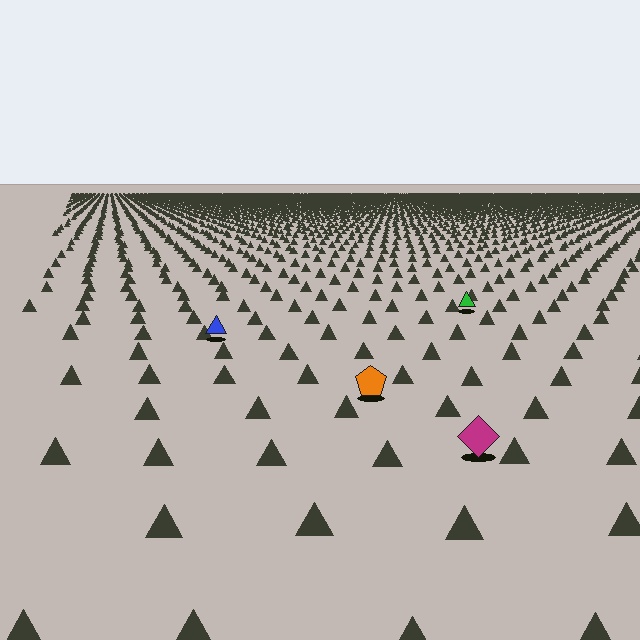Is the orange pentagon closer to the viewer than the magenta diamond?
No. The magenta diamond is closer — you can tell from the texture gradient: the ground texture is coarser near it.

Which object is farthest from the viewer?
The green triangle is farthest from the viewer. It appears smaller and the ground texture around it is denser.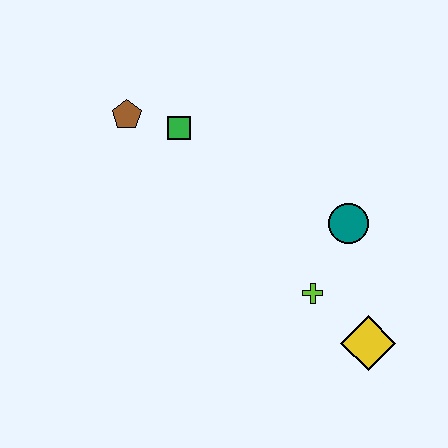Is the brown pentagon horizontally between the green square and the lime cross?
No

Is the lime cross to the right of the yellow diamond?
No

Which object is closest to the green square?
The brown pentagon is closest to the green square.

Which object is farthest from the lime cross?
The brown pentagon is farthest from the lime cross.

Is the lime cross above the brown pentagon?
No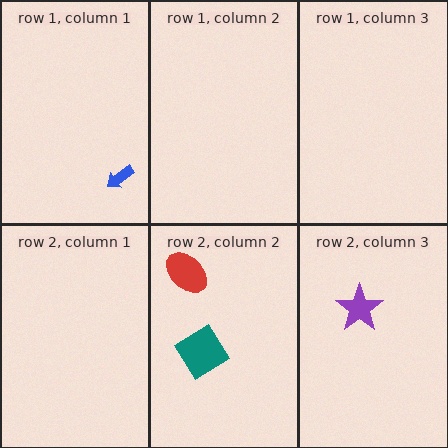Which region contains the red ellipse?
The row 2, column 2 region.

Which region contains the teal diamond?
The row 2, column 2 region.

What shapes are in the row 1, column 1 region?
The blue arrow.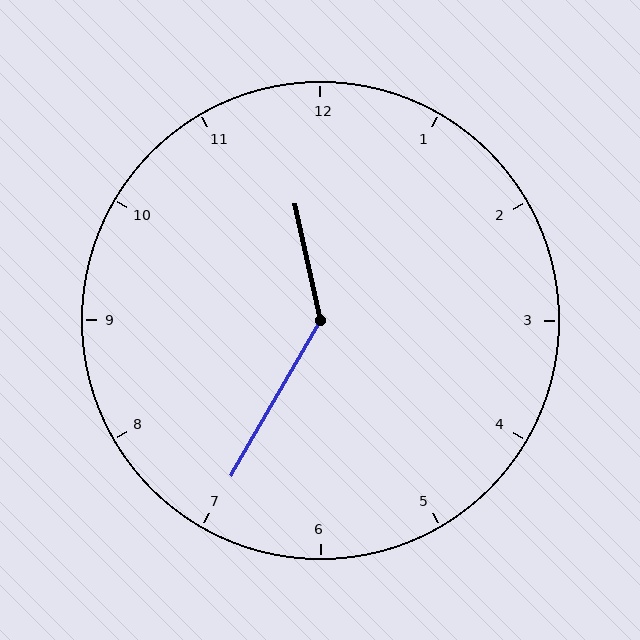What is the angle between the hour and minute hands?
Approximately 138 degrees.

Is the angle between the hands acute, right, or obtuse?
It is obtuse.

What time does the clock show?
11:35.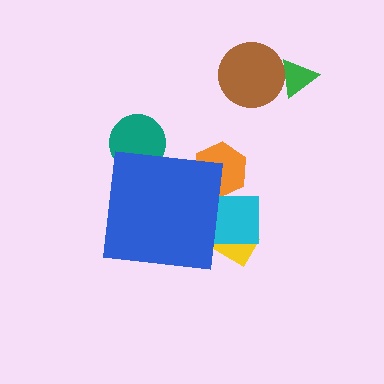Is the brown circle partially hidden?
No, the brown circle is fully visible.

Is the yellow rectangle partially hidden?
Yes, the yellow rectangle is partially hidden behind the blue square.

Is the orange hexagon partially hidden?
Yes, the orange hexagon is partially hidden behind the blue square.